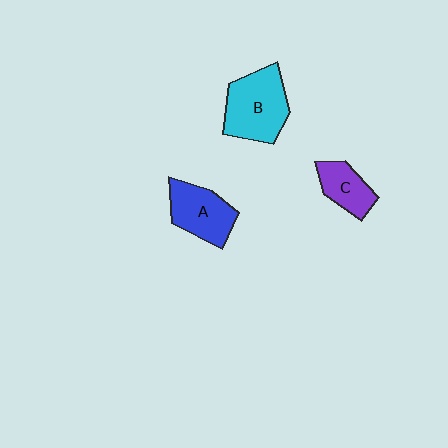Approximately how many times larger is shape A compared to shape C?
Approximately 1.4 times.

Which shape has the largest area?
Shape B (cyan).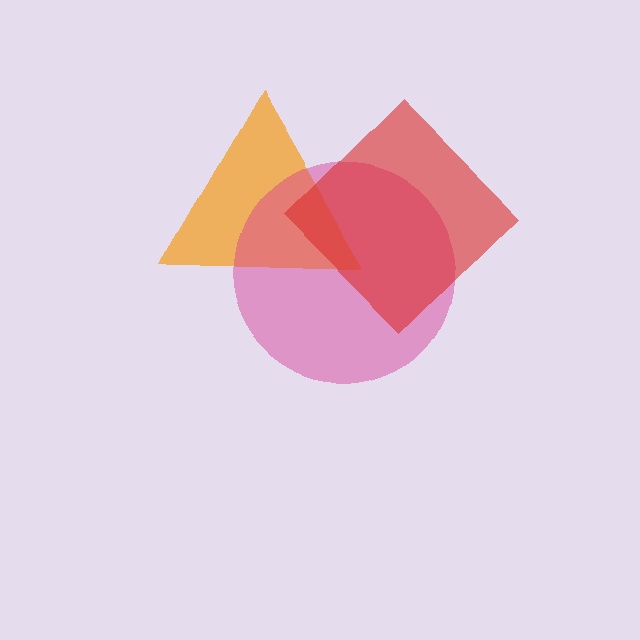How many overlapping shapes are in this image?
There are 3 overlapping shapes in the image.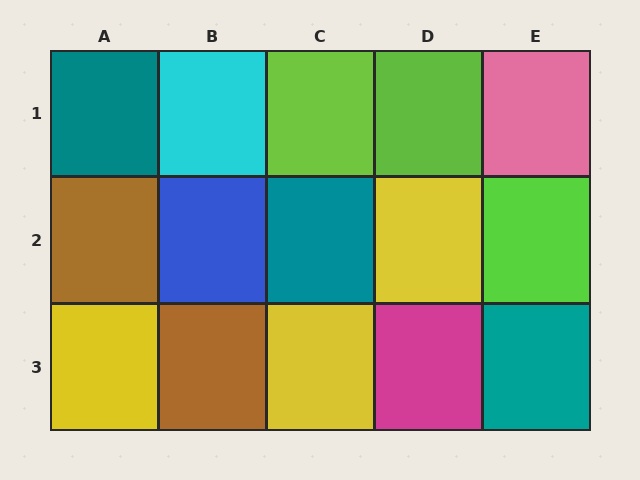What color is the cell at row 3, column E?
Teal.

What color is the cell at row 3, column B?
Brown.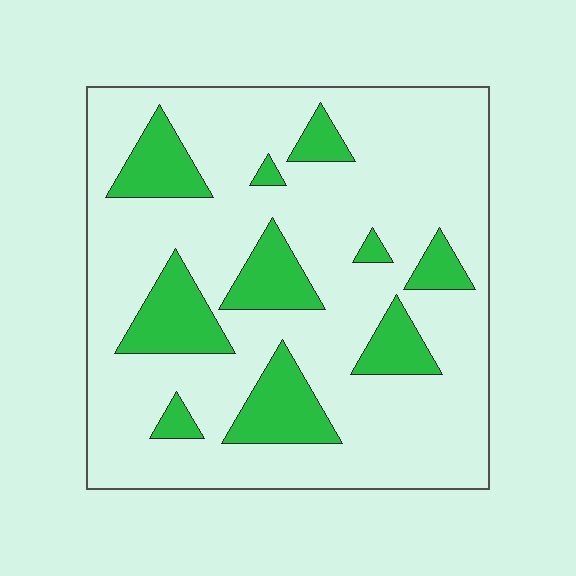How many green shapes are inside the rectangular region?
10.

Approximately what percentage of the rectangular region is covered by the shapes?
Approximately 20%.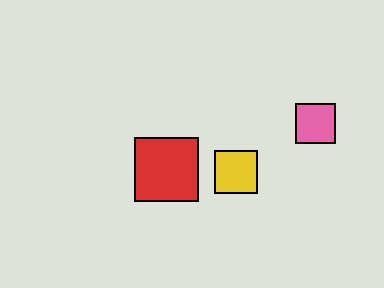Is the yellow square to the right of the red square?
Yes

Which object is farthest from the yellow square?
The pink square is farthest from the yellow square.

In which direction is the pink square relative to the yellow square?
The pink square is to the right of the yellow square.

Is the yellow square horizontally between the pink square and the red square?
Yes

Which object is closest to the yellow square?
The red square is closest to the yellow square.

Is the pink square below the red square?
No